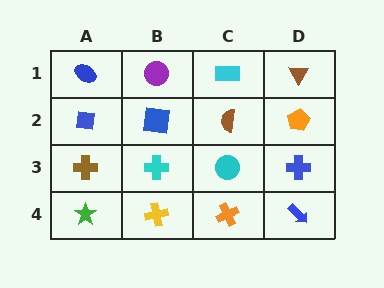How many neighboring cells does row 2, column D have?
3.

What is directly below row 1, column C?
A brown semicircle.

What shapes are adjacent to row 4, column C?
A cyan circle (row 3, column C), a yellow cross (row 4, column B), a blue arrow (row 4, column D).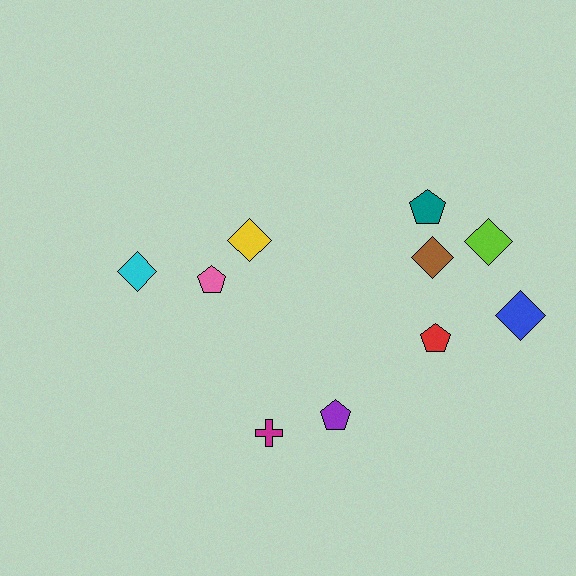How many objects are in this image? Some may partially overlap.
There are 10 objects.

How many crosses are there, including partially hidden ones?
There is 1 cross.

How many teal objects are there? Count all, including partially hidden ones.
There is 1 teal object.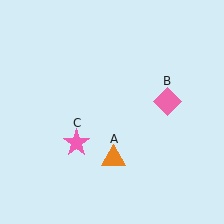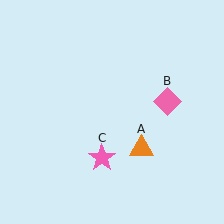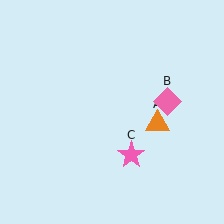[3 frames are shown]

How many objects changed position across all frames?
2 objects changed position: orange triangle (object A), pink star (object C).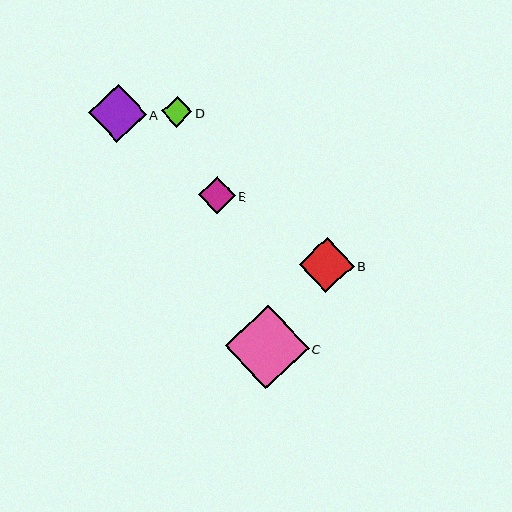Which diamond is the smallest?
Diamond D is the smallest with a size of approximately 31 pixels.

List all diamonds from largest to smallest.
From largest to smallest: C, A, B, E, D.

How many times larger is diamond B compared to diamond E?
Diamond B is approximately 1.5 times the size of diamond E.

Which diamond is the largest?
Diamond C is the largest with a size of approximately 84 pixels.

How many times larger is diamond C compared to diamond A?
Diamond C is approximately 1.4 times the size of diamond A.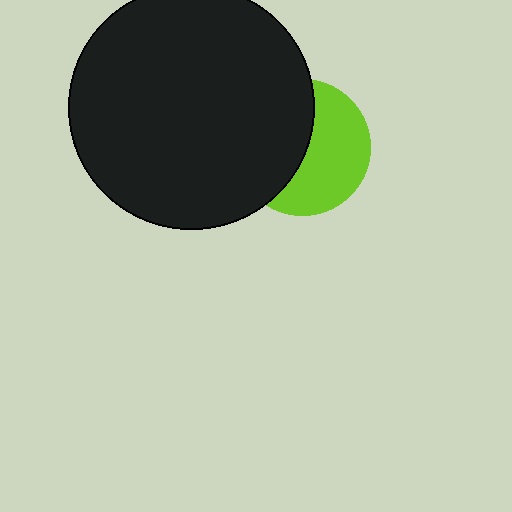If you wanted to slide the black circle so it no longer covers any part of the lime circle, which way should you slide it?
Slide it left — that is the most direct way to separate the two shapes.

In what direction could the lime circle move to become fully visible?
The lime circle could move right. That would shift it out from behind the black circle entirely.